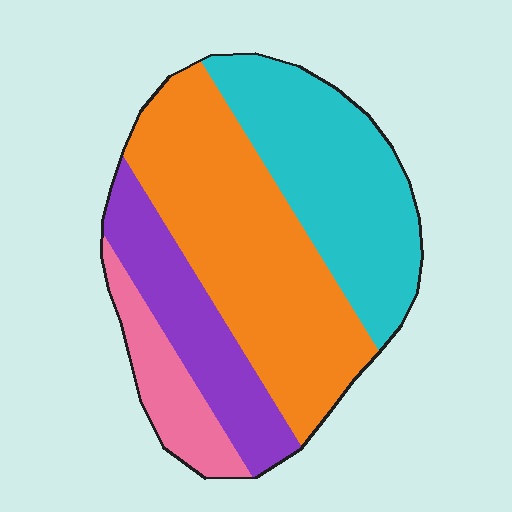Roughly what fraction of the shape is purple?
Purple takes up about one fifth (1/5) of the shape.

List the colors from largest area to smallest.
From largest to smallest: orange, cyan, purple, pink.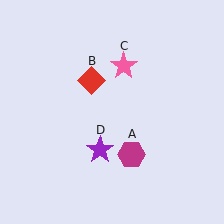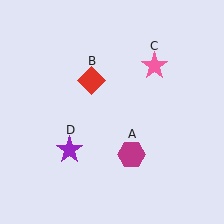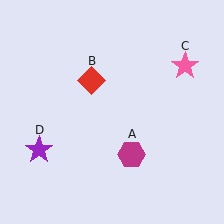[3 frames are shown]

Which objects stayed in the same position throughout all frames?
Magenta hexagon (object A) and red diamond (object B) remained stationary.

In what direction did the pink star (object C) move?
The pink star (object C) moved right.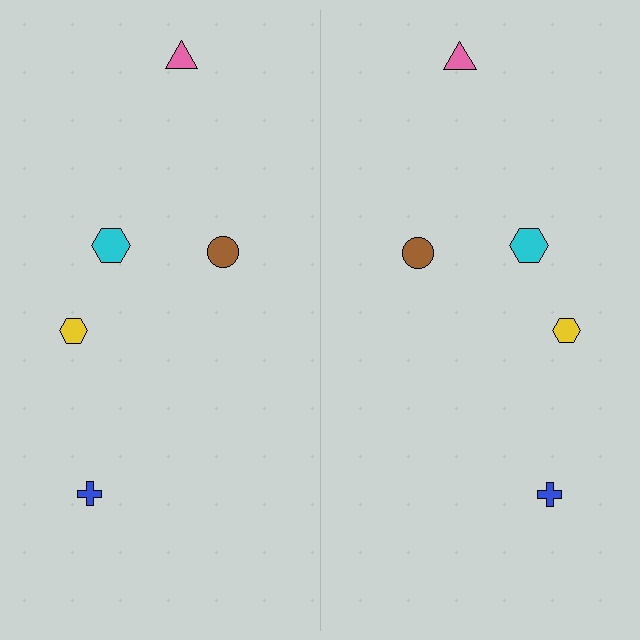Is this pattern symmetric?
Yes, this pattern has bilateral (reflection) symmetry.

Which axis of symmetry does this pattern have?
The pattern has a vertical axis of symmetry running through the center of the image.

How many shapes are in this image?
There are 10 shapes in this image.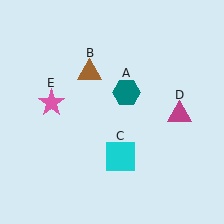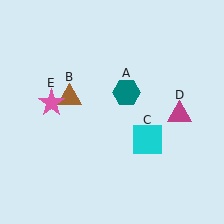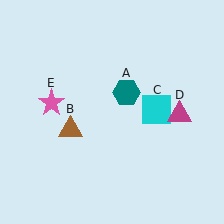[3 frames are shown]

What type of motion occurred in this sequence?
The brown triangle (object B), cyan square (object C) rotated counterclockwise around the center of the scene.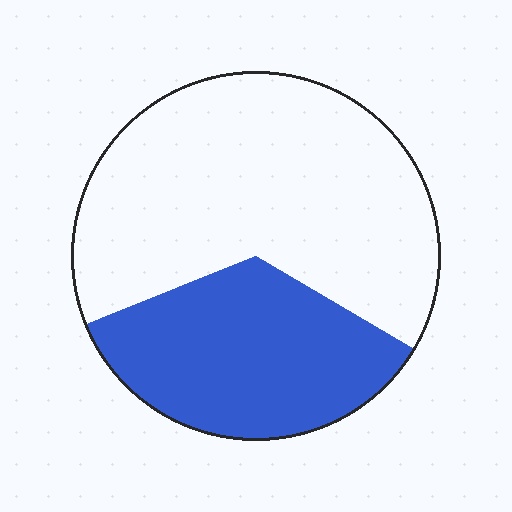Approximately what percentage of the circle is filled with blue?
Approximately 35%.